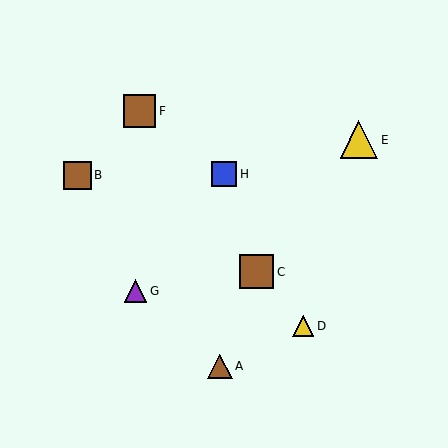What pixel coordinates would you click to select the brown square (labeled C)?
Click at (257, 272) to select the brown square C.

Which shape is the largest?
The yellow triangle (labeled E) is the largest.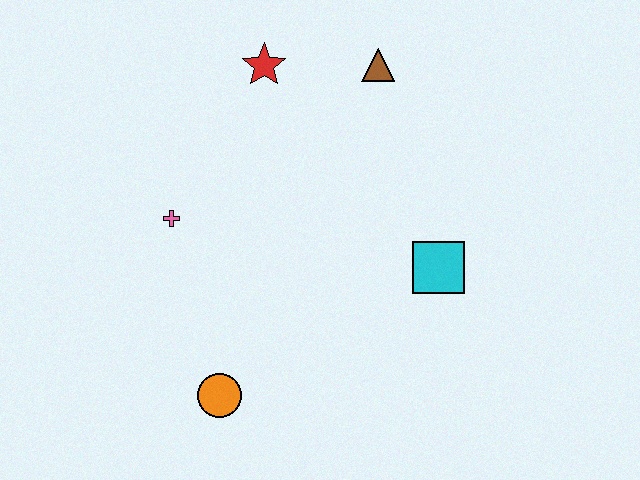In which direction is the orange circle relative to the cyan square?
The orange circle is to the left of the cyan square.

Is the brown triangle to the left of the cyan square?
Yes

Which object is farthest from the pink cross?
The cyan square is farthest from the pink cross.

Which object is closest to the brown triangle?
The red star is closest to the brown triangle.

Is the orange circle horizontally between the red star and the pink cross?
Yes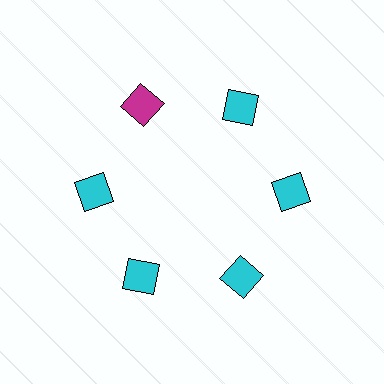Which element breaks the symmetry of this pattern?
The magenta diamond at roughly the 11 o'clock position breaks the symmetry. All other shapes are cyan diamonds.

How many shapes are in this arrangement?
There are 6 shapes arranged in a ring pattern.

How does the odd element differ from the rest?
It has a different color: magenta instead of cyan.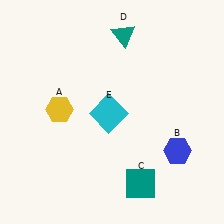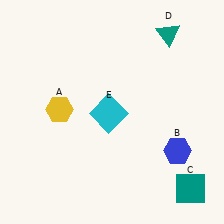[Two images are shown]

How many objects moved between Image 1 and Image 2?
2 objects moved between the two images.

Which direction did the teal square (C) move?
The teal square (C) moved right.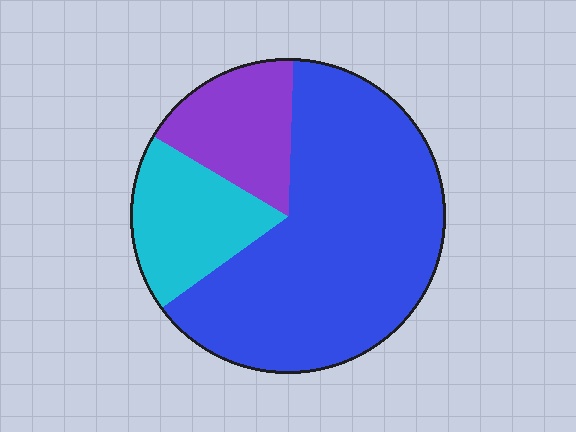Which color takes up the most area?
Blue, at roughly 65%.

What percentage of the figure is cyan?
Cyan takes up about one fifth (1/5) of the figure.